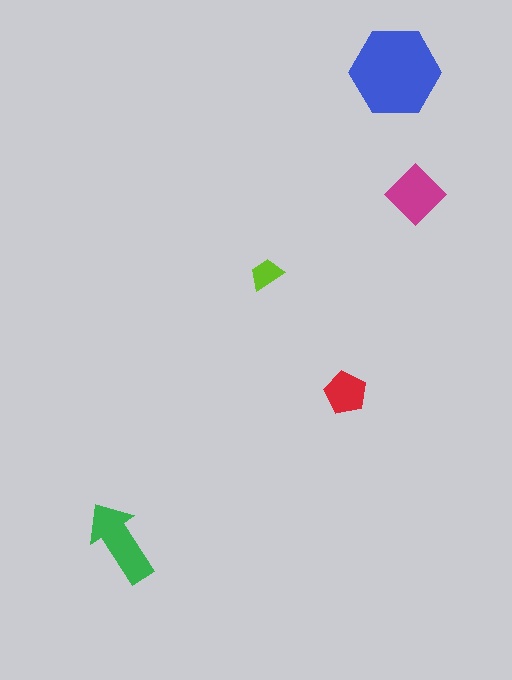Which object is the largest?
The blue hexagon.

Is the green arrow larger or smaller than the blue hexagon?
Smaller.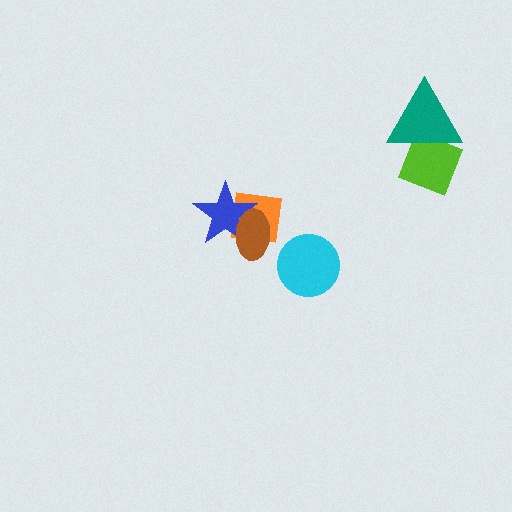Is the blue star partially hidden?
Yes, it is partially covered by another shape.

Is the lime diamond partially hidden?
Yes, it is partially covered by another shape.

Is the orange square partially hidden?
Yes, it is partially covered by another shape.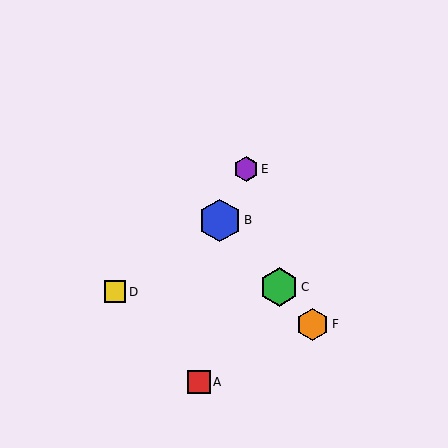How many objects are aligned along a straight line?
3 objects (B, C, F) are aligned along a straight line.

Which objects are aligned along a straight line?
Objects B, C, F are aligned along a straight line.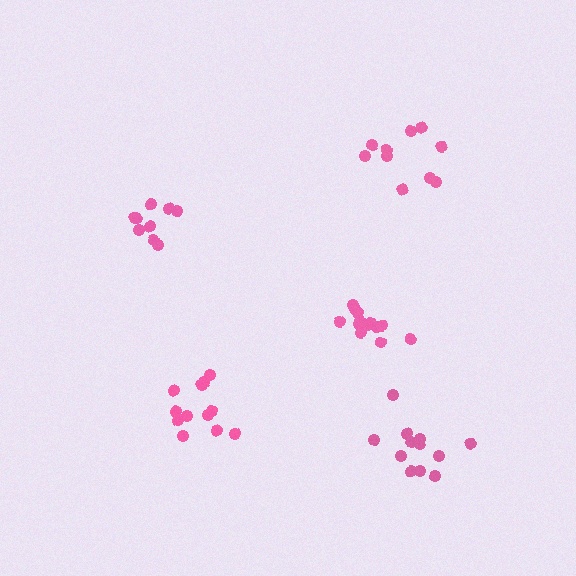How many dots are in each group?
Group 1: 9 dots, Group 2: 10 dots, Group 3: 12 dots, Group 4: 12 dots, Group 5: 13 dots (56 total).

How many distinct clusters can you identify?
There are 5 distinct clusters.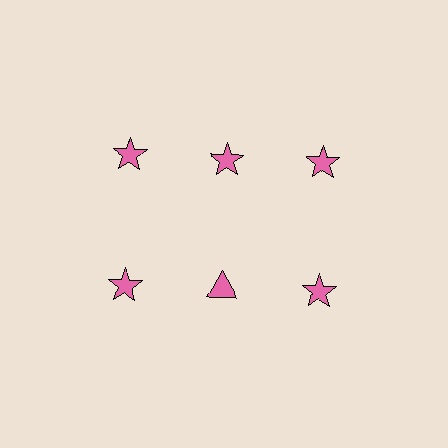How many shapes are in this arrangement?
There are 6 shapes arranged in a grid pattern.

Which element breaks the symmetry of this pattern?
The pink triangle in the second row, second from left column breaks the symmetry. All other shapes are pink stars.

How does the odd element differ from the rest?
It has a different shape: triangle instead of star.